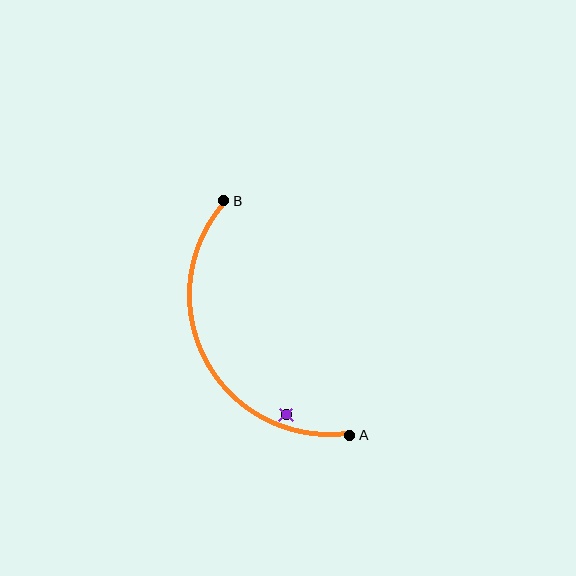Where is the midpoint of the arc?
The arc midpoint is the point on the curve farthest from the straight line joining A and B. It sits to the left of that line.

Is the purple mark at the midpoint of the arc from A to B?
No — the purple mark does not lie on the arc at all. It sits slightly inside the curve.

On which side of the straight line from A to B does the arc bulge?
The arc bulges to the left of the straight line connecting A and B.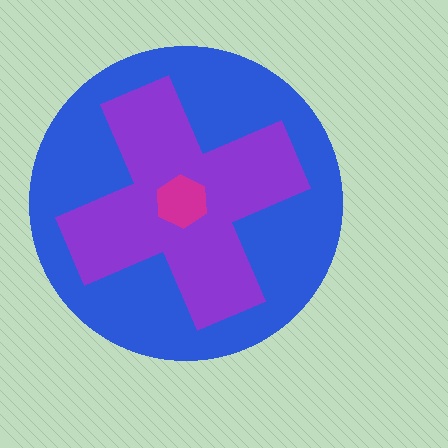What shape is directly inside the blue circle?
The purple cross.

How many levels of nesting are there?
3.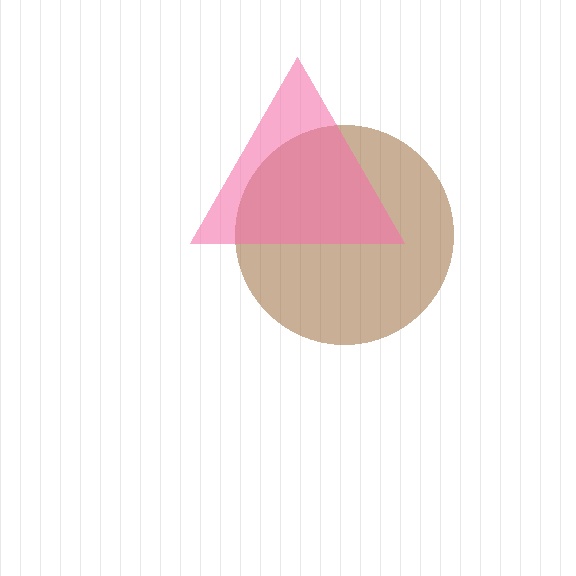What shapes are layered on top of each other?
The layered shapes are: a brown circle, a pink triangle.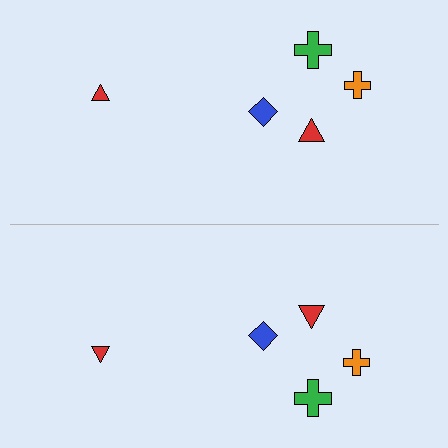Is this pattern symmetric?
Yes, this pattern has bilateral (reflection) symmetry.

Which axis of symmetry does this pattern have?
The pattern has a horizontal axis of symmetry running through the center of the image.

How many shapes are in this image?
There are 10 shapes in this image.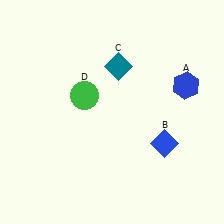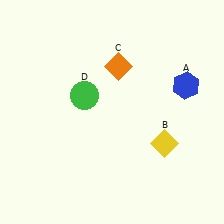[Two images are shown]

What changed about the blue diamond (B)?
In Image 1, B is blue. In Image 2, it changed to yellow.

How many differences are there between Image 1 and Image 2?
There are 2 differences between the two images.